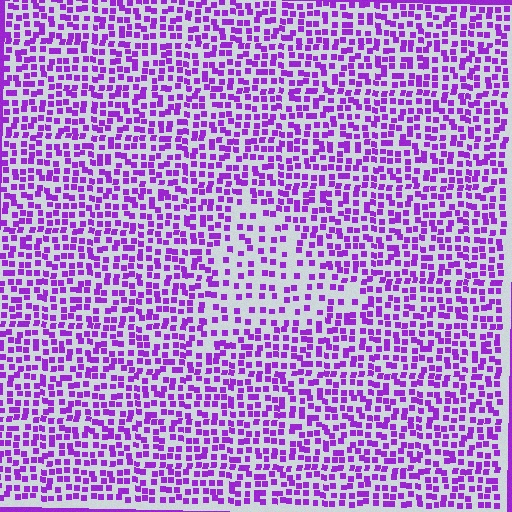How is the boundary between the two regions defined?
The boundary is defined by a change in element density (approximately 1.9x ratio). All elements are the same color, size, and shape.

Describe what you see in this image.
The image contains small purple elements arranged at two different densities. A triangle-shaped region is visible where the elements are less densely packed than the surrounding area.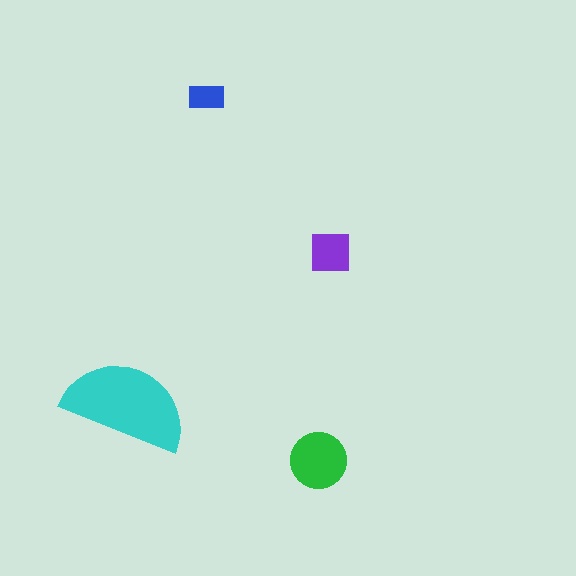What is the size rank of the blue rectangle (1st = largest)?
4th.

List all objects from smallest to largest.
The blue rectangle, the purple square, the green circle, the cyan semicircle.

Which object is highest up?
The blue rectangle is topmost.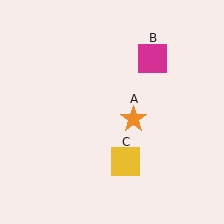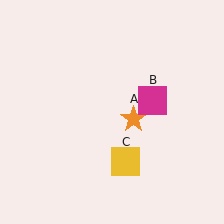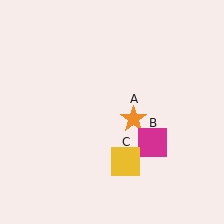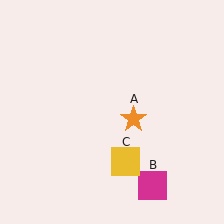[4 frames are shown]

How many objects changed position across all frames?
1 object changed position: magenta square (object B).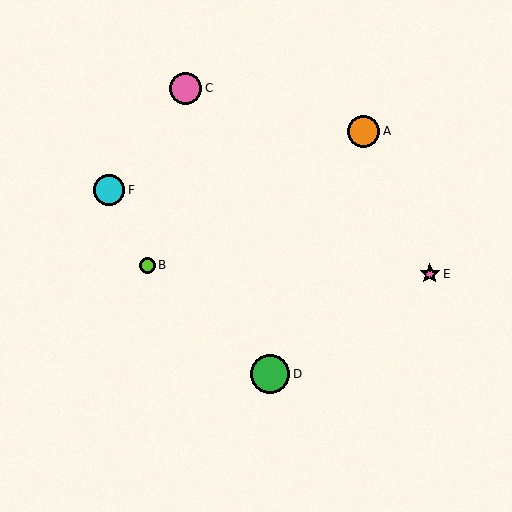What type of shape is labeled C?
Shape C is a pink circle.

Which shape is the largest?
The green circle (labeled D) is the largest.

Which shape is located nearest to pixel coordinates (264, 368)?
The green circle (labeled D) at (270, 374) is nearest to that location.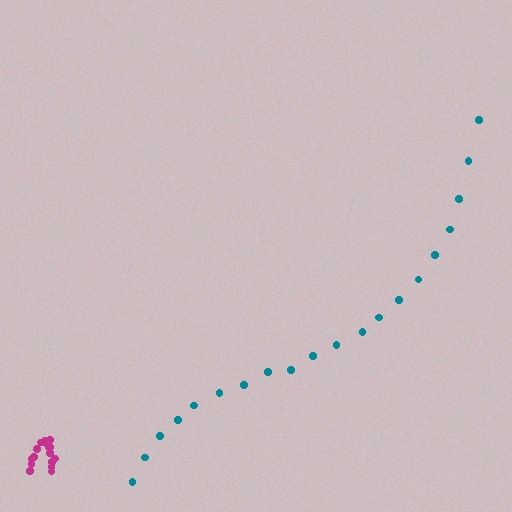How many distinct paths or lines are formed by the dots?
There are 2 distinct paths.